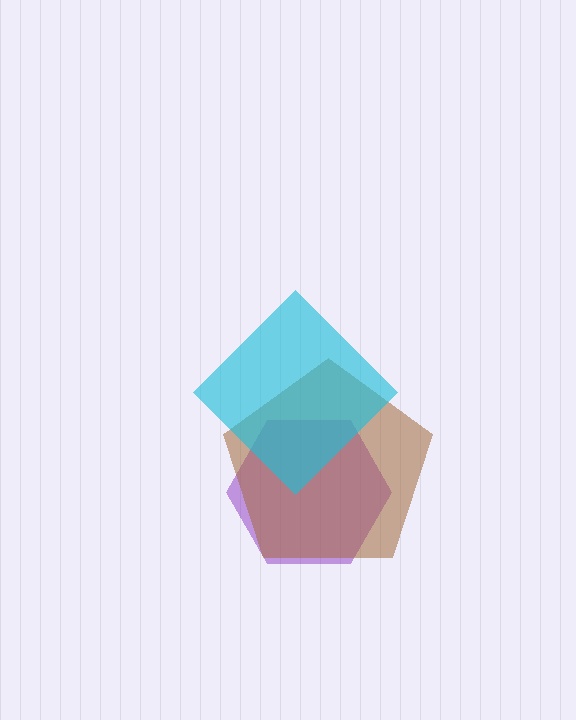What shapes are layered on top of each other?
The layered shapes are: a purple hexagon, a brown pentagon, a cyan diamond.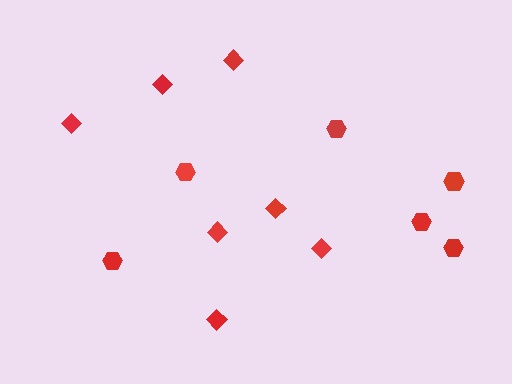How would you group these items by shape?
There are 2 groups: one group of hexagons (6) and one group of diamonds (7).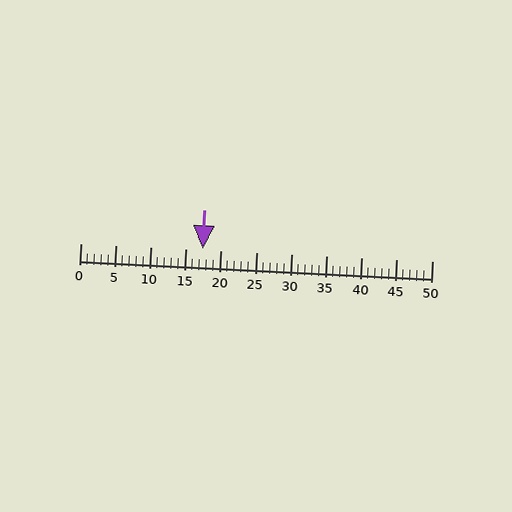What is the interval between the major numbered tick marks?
The major tick marks are spaced 5 units apart.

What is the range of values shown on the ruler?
The ruler shows values from 0 to 50.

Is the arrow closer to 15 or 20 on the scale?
The arrow is closer to 15.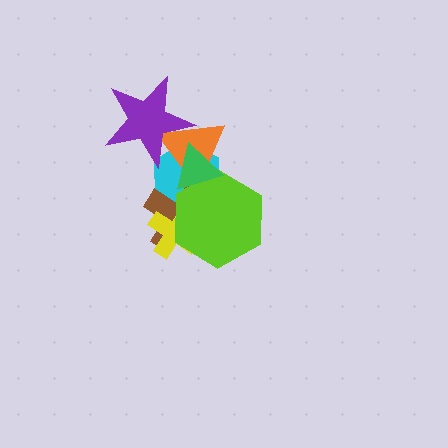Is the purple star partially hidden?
No, no other shape covers it.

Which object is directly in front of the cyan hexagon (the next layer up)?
The brown cross is directly in front of the cyan hexagon.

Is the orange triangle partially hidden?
Yes, it is partially covered by another shape.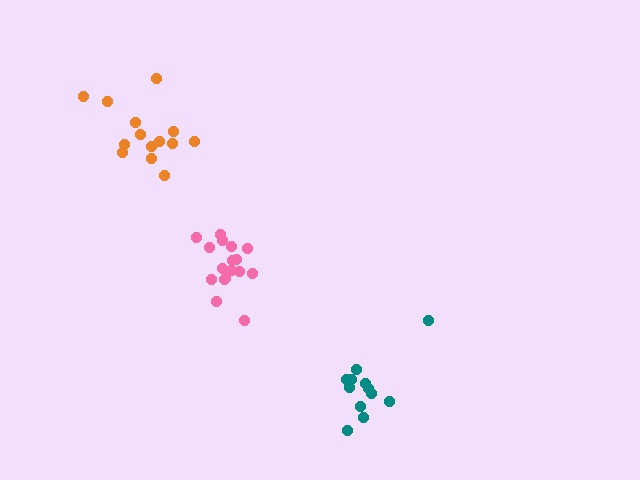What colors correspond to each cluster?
The clusters are colored: pink, teal, orange.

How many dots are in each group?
Group 1: 17 dots, Group 2: 12 dots, Group 3: 14 dots (43 total).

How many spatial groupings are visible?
There are 3 spatial groupings.